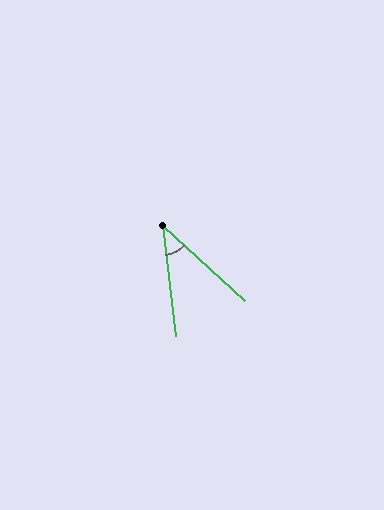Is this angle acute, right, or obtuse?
It is acute.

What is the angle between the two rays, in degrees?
Approximately 41 degrees.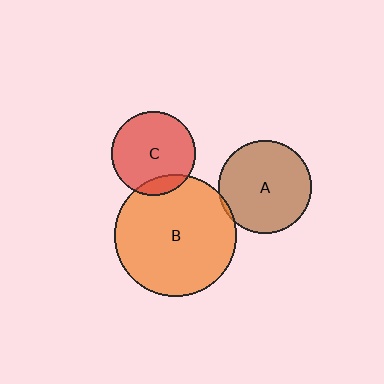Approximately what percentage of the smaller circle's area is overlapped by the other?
Approximately 5%.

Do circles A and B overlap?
Yes.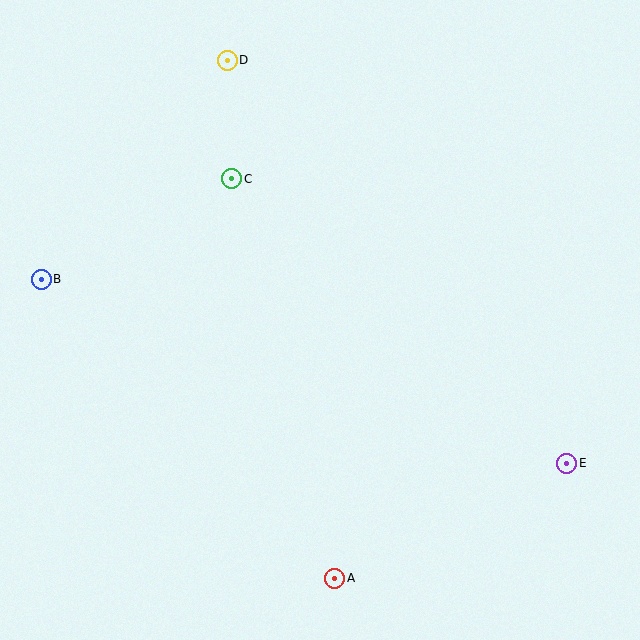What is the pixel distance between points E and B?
The distance between E and B is 557 pixels.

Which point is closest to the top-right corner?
Point D is closest to the top-right corner.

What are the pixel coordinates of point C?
Point C is at (232, 179).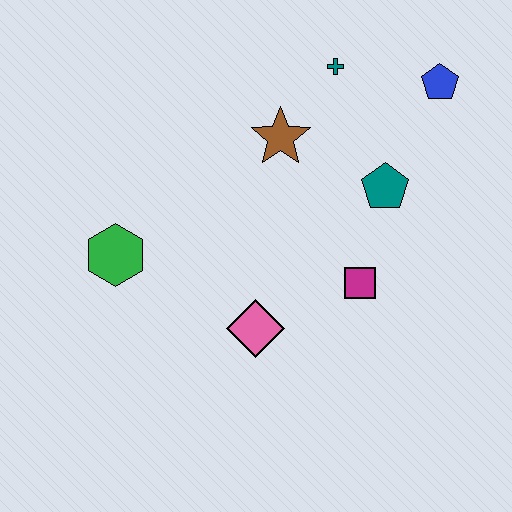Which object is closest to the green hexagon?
The pink diamond is closest to the green hexagon.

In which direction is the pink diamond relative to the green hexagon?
The pink diamond is to the right of the green hexagon.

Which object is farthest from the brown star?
The green hexagon is farthest from the brown star.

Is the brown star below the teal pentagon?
No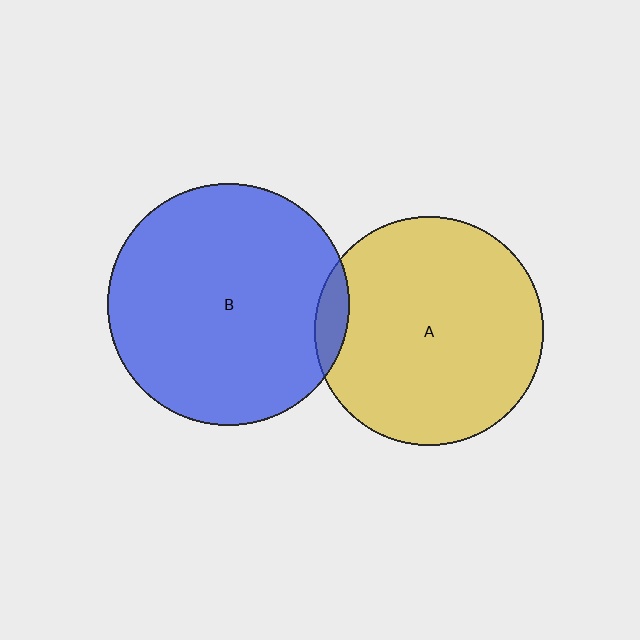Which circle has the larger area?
Circle B (blue).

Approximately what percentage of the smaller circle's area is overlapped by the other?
Approximately 5%.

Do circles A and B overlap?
Yes.